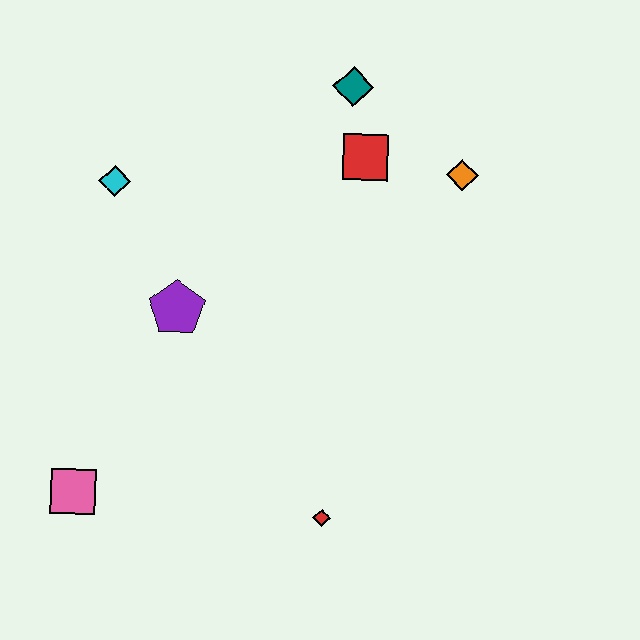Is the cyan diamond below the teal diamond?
Yes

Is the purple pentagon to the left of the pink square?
No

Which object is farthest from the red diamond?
The teal diamond is farthest from the red diamond.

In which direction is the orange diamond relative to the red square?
The orange diamond is to the right of the red square.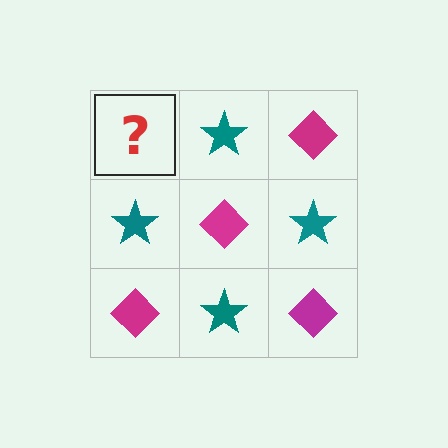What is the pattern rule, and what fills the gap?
The rule is that it alternates magenta diamond and teal star in a checkerboard pattern. The gap should be filled with a magenta diamond.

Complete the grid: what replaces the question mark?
The question mark should be replaced with a magenta diamond.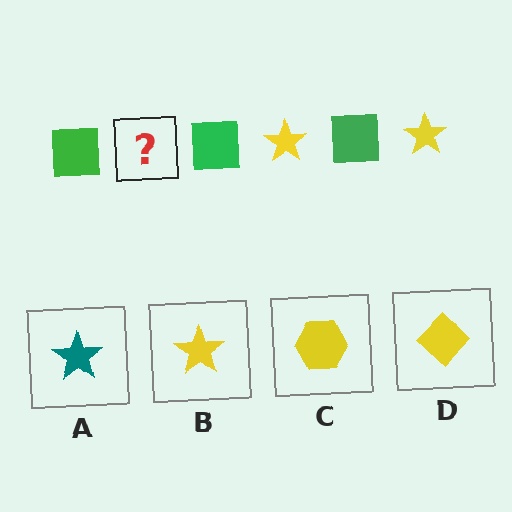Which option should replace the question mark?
Option B.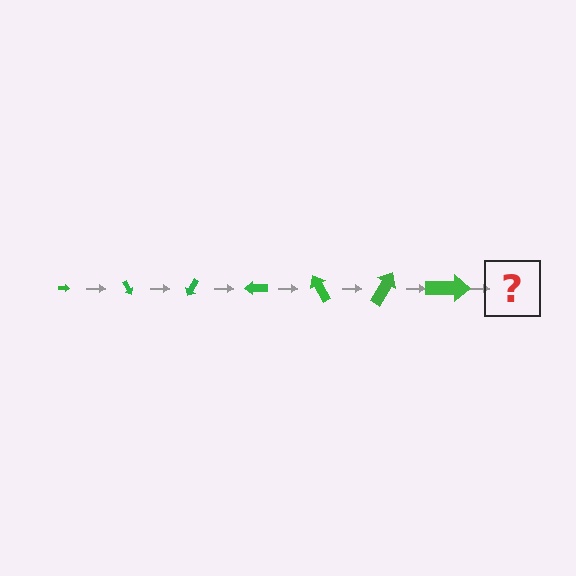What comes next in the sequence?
The next element should be an arrow, larger than the previous one and rotated 420 degrees from the start.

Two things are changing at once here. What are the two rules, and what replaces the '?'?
The two rules are that the arrow grows larger each step and it rotates 60 degrees each step. The '?' should be an arrow, larger than the previous one and rotated 420 degrees from the start.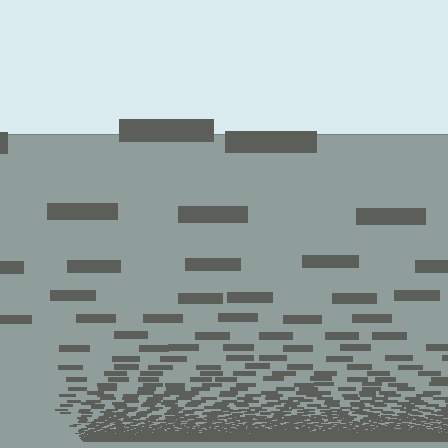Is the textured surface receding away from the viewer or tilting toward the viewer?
The surface appears to tilt toward the viewer. Texture elements get larger and sparser toward the top.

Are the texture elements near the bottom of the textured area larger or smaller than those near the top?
Smaller. The gradient is inverted — elements near the bottom are smaller and denser.